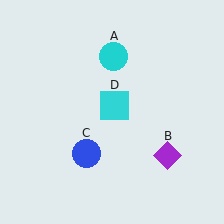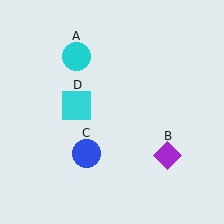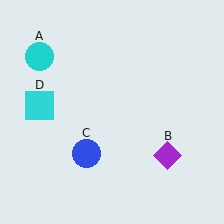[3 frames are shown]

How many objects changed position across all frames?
2 objects changed position: cyan circle (object A), cyan square (object D).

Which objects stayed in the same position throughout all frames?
Purple diamond (object B) and blue circle (object C) remained stationary.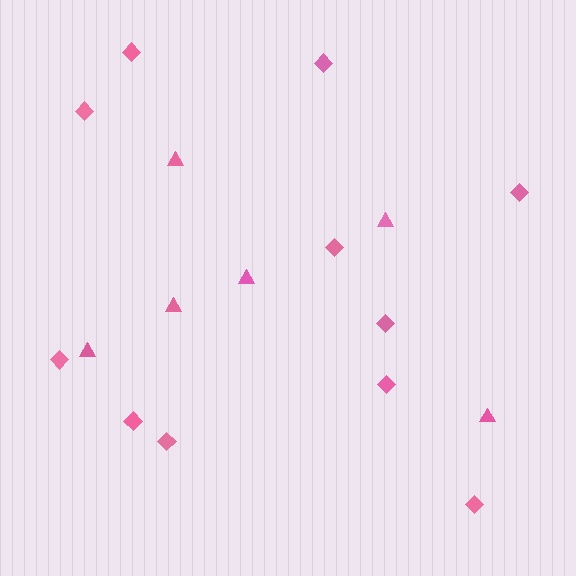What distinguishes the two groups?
There are 2 groups: one group of triangles (6) and one group of diamonds (11).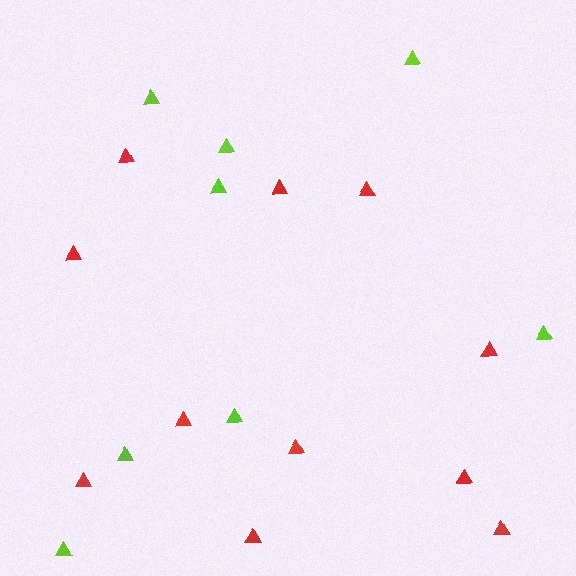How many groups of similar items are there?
There are 2 groups: one group of red triangles (11) and one group of lime triangles (8).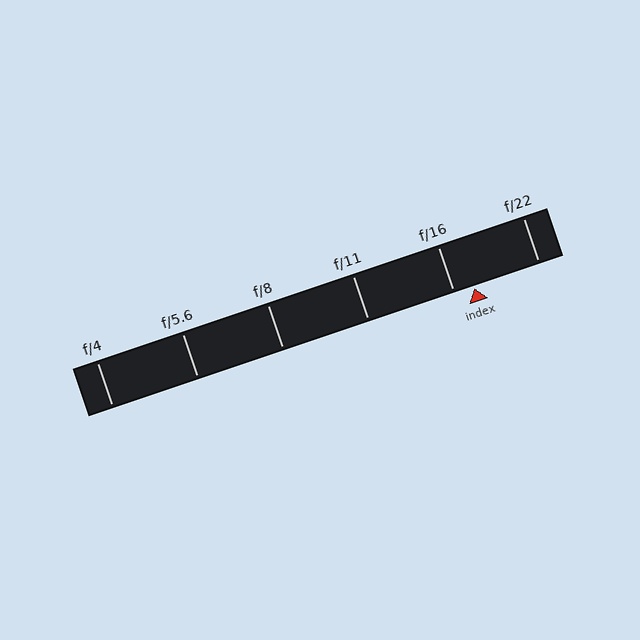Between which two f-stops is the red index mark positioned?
The index mark is between f/16 and f/22.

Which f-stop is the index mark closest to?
The index mark is closest to f/16.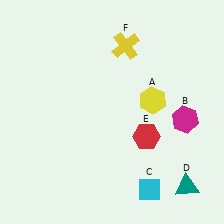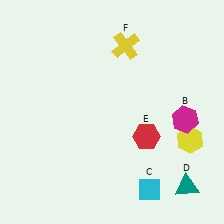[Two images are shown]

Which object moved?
The yellow hexagon (A) moved down.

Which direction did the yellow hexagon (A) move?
The yellow hexagon (A) moved down.